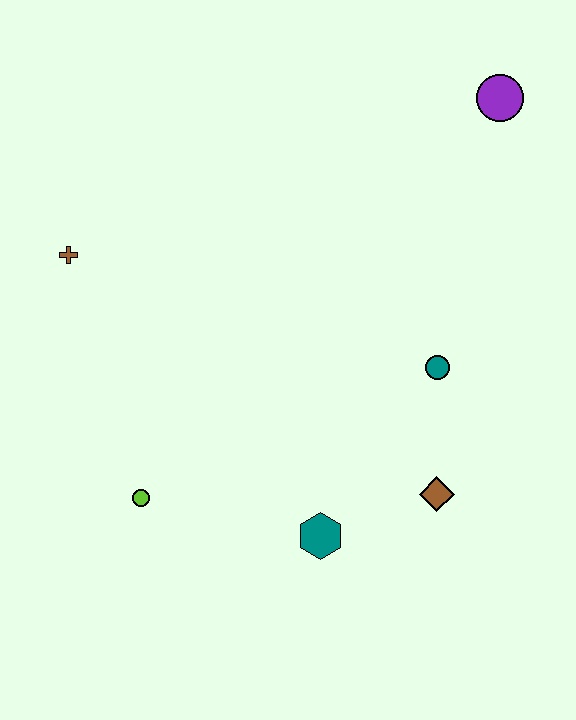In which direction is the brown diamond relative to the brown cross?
The brown diamond is to the right of the brown cross.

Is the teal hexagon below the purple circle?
Yes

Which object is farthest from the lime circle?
The purple circle is farthest from the lime circle.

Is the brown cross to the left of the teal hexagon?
Yes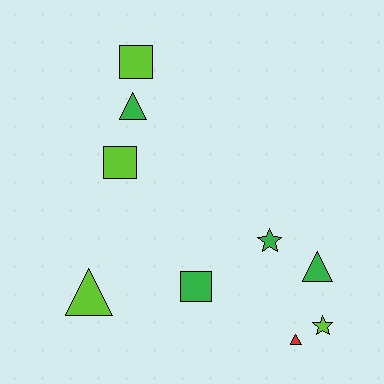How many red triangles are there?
There is 1 red triangle.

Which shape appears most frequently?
Triangle, with 4 objects.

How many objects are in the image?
There are 9 objects.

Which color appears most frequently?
Lime, with 4 objects.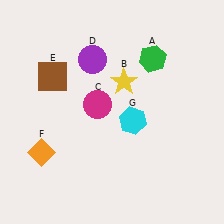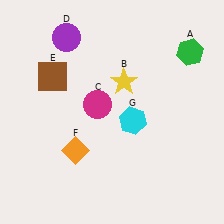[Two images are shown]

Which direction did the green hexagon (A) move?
The green hexagon (A) moved right.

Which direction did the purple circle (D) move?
The purple circle (D) moved left.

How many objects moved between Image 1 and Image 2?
3 objects moved between the two images.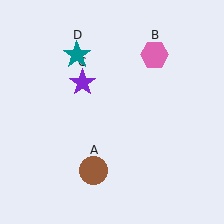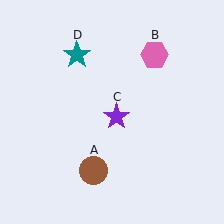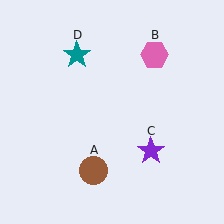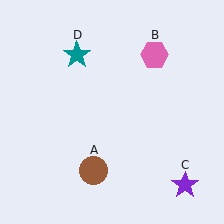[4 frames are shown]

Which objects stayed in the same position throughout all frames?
Brown circle (object A) and pink hexagon (object B) and teal star (object D) remained stationary.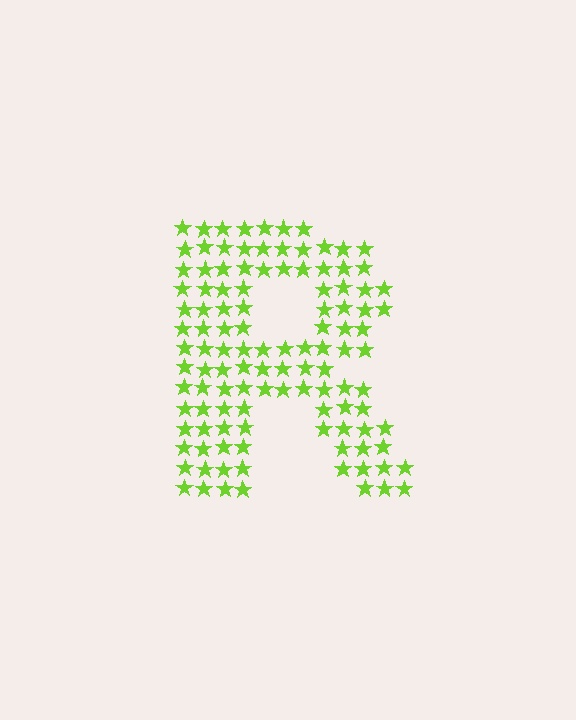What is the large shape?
The large shape is the letter R.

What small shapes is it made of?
It is made of small stars.